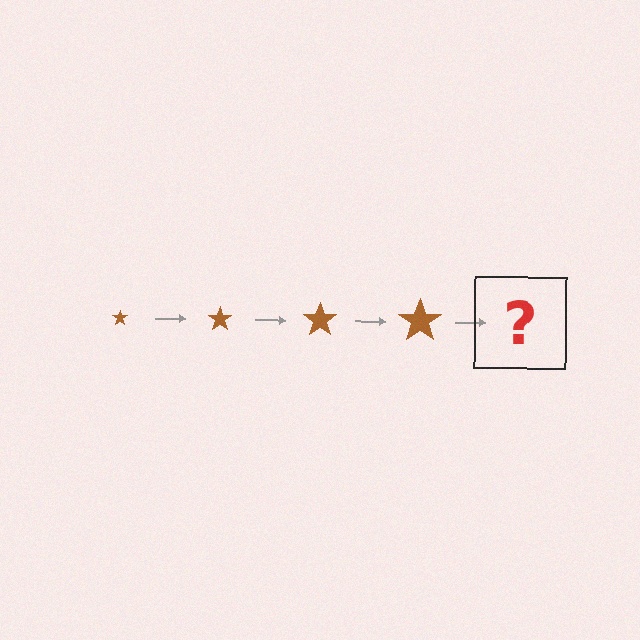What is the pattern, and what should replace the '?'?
The pattern is that the star gets progressively larger each step. The '?' should be a brown star, larger than the previous one.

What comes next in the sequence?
The next element should be a brown star, larger than the previous one.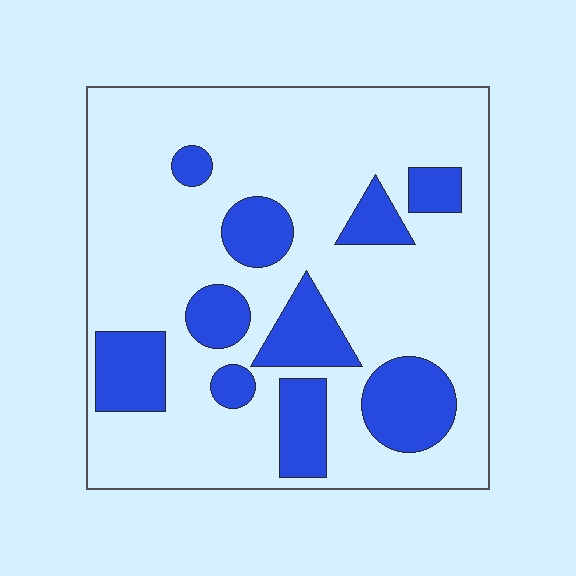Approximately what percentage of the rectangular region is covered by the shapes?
Approximately 25%.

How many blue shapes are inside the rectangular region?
10.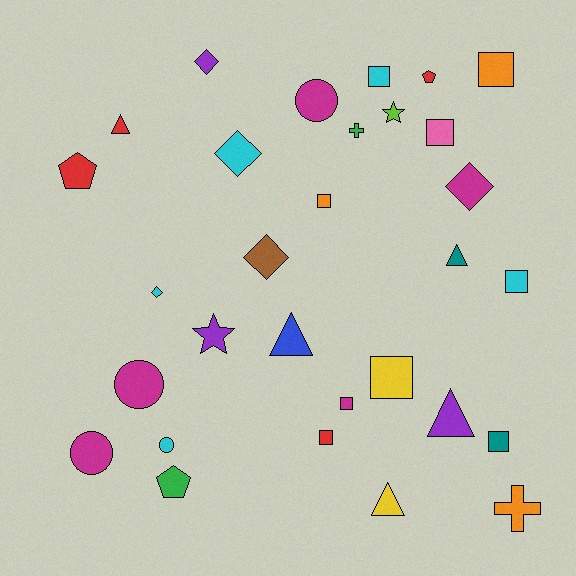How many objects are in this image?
There are 30 objects.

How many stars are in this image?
There are 2 stars.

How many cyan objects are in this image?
There are 5 cyan objects.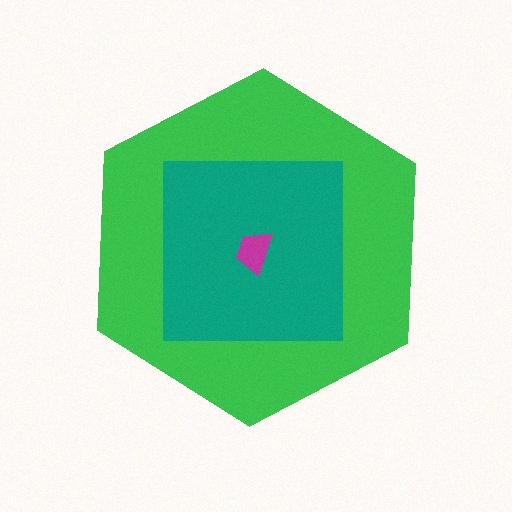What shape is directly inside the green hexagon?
The teal square.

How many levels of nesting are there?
3.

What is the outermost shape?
The green hexagon.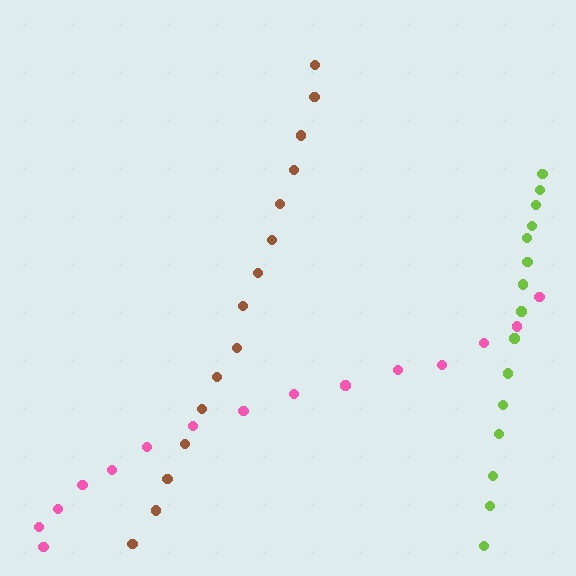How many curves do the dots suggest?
There are 3 distinct paths.